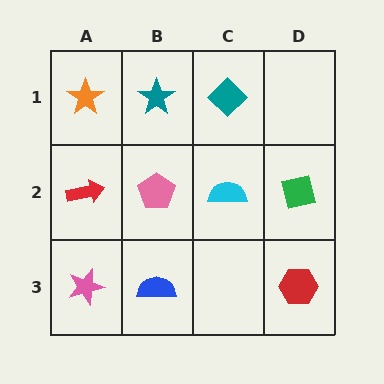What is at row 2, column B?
A pink pentagon.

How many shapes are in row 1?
3 shapes.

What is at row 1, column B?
A teal star.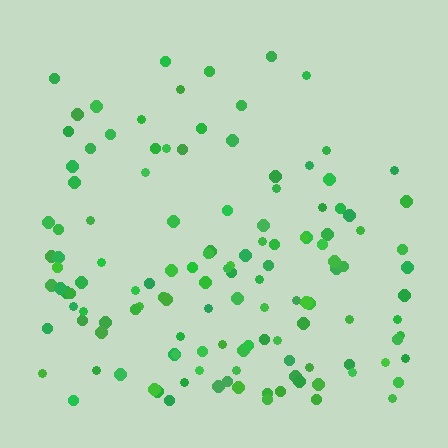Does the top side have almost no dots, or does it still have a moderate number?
Still a moderate number, just noticeably fewer than the bottom.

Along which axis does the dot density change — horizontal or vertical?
Vertical.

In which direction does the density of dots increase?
From top to bottom, with the bottom side densest.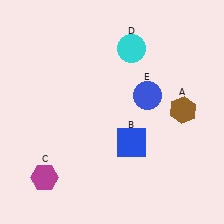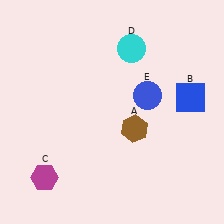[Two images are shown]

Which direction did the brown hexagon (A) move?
The brown hexagon (A) moved left.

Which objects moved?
The objects that moved are: the brown hexagon (A), the blue square (B).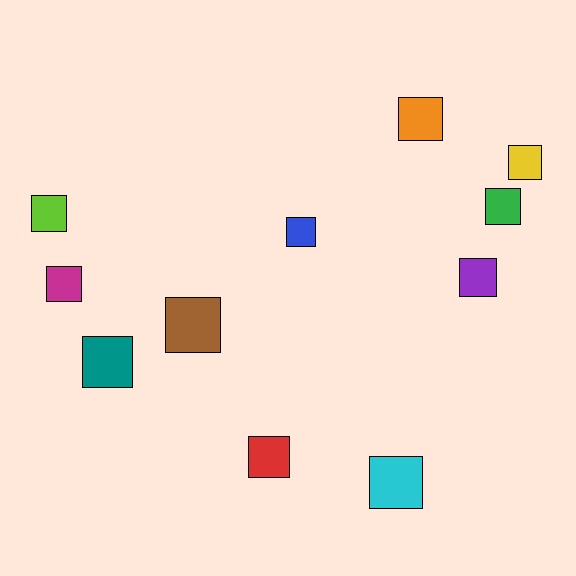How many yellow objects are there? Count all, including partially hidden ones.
There is 1 yellow object.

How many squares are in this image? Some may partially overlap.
There are 11 squares.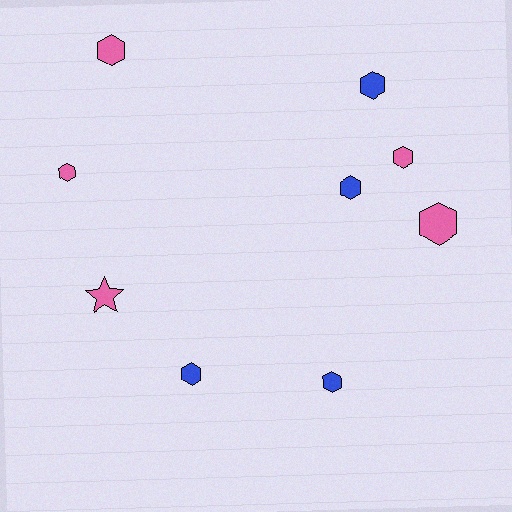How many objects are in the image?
There are 9 objects.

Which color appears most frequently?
Pink, with 5 objects.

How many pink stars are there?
There is 1 pink star.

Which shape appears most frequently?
Hexagon, with 8 objects.